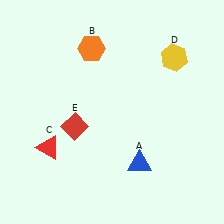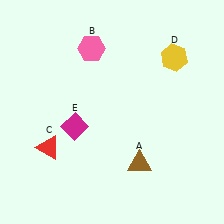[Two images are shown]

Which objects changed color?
A changed from blue to brown. B changed from orange to pink. E changed from red to magenta.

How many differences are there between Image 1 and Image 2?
There are 3 differences between the two images.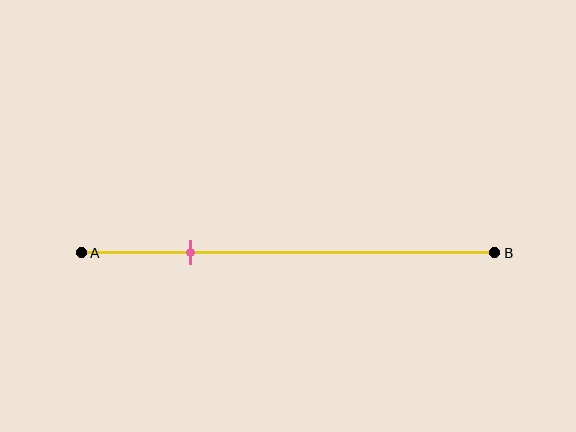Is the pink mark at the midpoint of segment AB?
No, the mark is at about 25% from A, not at the 50% midpoint.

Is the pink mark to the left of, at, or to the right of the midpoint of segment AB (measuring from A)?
The pink mark is to the left of the midpoint of segment AB.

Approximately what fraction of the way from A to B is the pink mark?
The pink mark is approximately 25% of the way from A to B.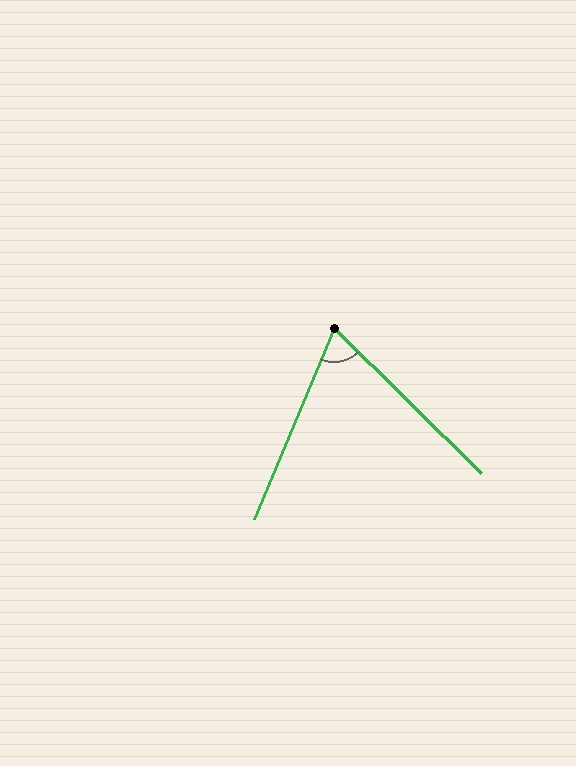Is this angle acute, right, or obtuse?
It is acute.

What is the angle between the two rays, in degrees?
Approximately 68 degrees.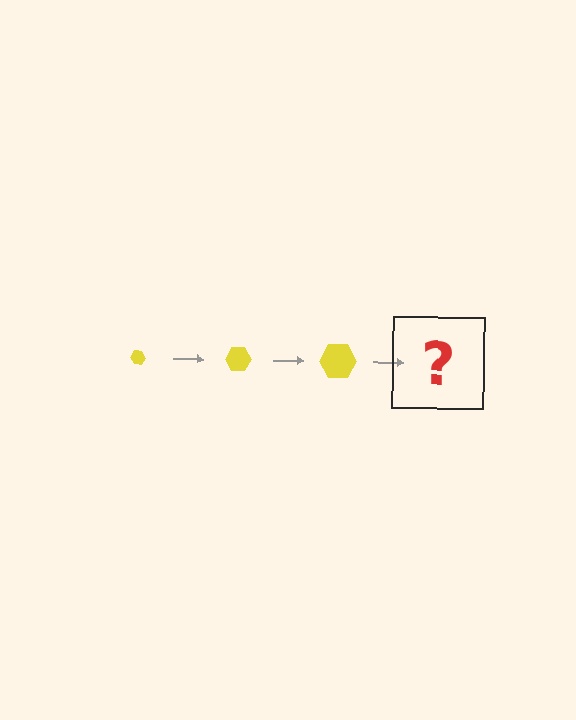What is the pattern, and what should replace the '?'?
The pattern is that the hexagon gets progressively larger each step. The '?' should be a yellow hexagon, larger than the previous one.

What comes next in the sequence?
The next element should be a yellow hexagon, larger than the previous one.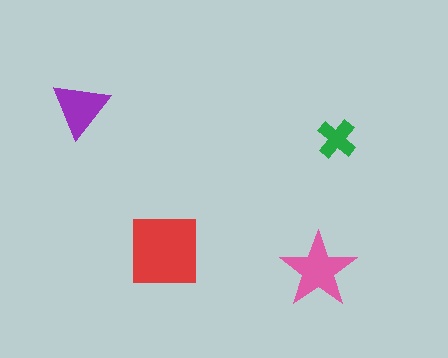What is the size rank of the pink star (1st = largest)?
2nd.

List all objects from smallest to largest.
The green cross, the purple triangle, the pink star, the red square.